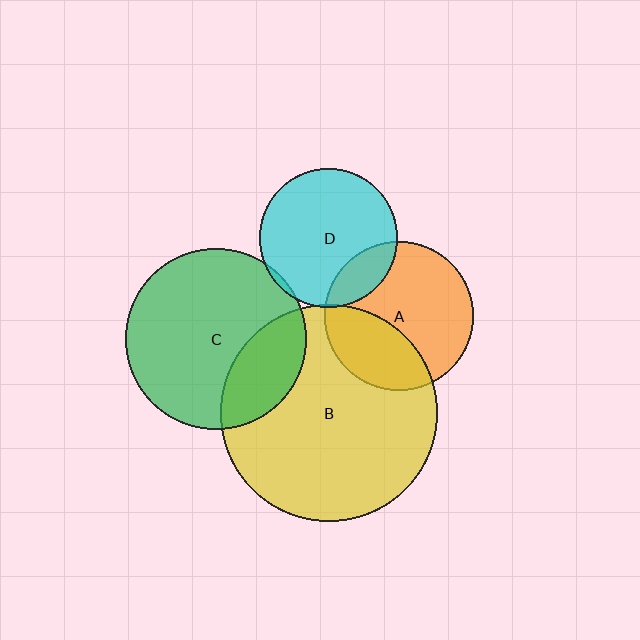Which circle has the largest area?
Circle B (yellow).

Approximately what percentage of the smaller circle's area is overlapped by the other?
Approximately 25%.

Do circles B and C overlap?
Yes.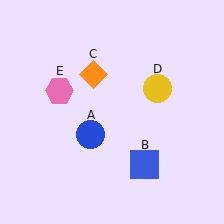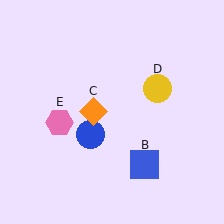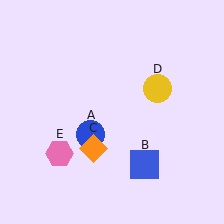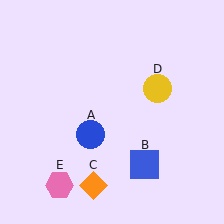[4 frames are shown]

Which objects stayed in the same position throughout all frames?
Blue circle (object A) and blue square (object B) and yellow circle (object D) remained stationary.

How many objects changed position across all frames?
2 objects changed position: orange diamond (object C), pink hexagon (object E).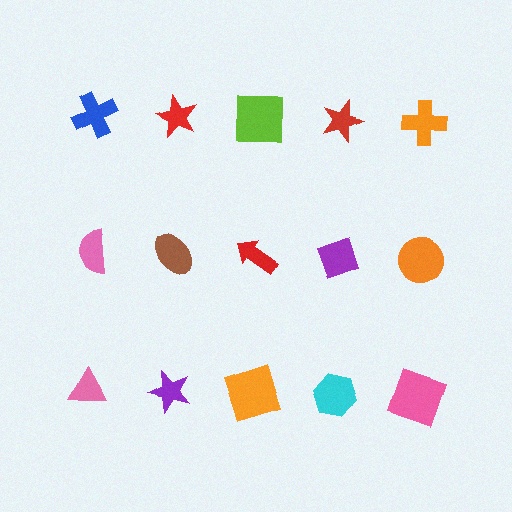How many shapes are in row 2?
5 shapes.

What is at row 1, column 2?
A red star.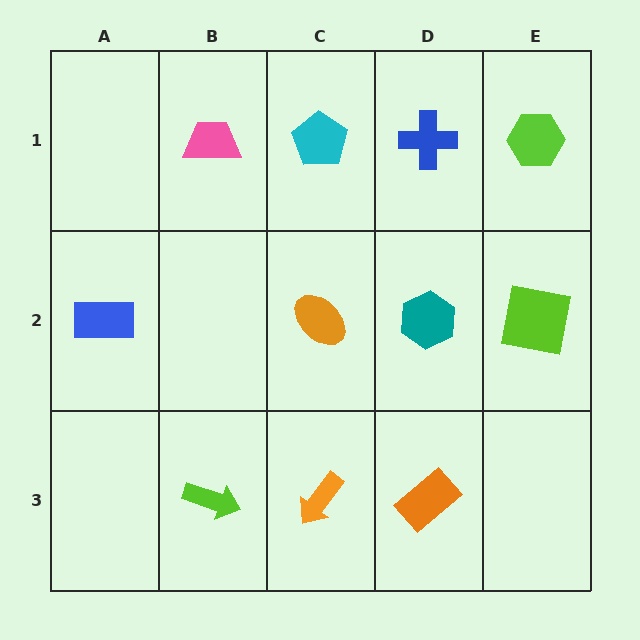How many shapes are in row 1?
4 shapes.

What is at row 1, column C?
A cyan pentagon.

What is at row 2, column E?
A lime square.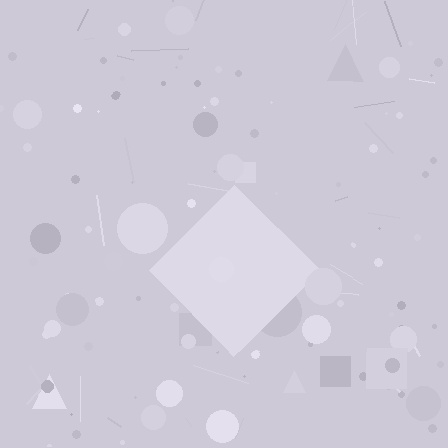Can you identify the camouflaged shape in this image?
The camouflaged shape is a diamond.